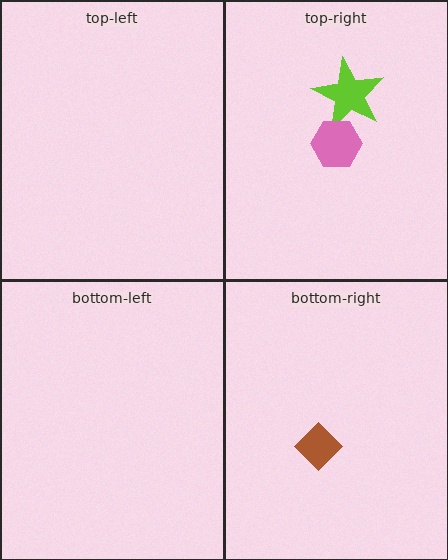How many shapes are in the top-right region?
2.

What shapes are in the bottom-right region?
The brown diamond.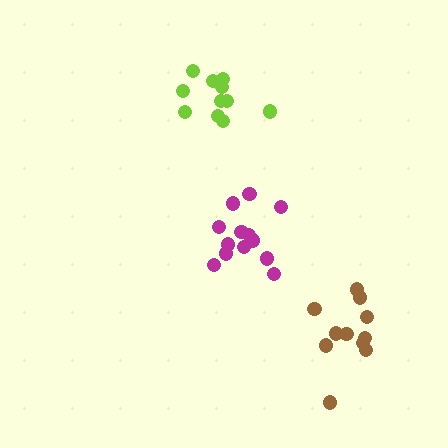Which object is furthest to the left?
The lime cluster is leftmost.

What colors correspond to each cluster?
The clusters are colored: magenta, brown, lime.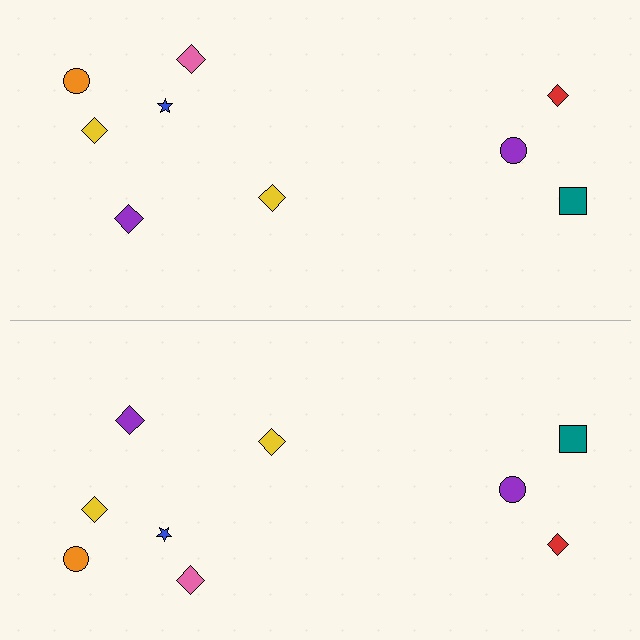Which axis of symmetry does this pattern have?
The pattern has a horizontal axis of symmetry running through the center of the image.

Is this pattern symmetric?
Yes, this pattern has bilateral (reflection) symmetry.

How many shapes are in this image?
There are 18 shapes in this image.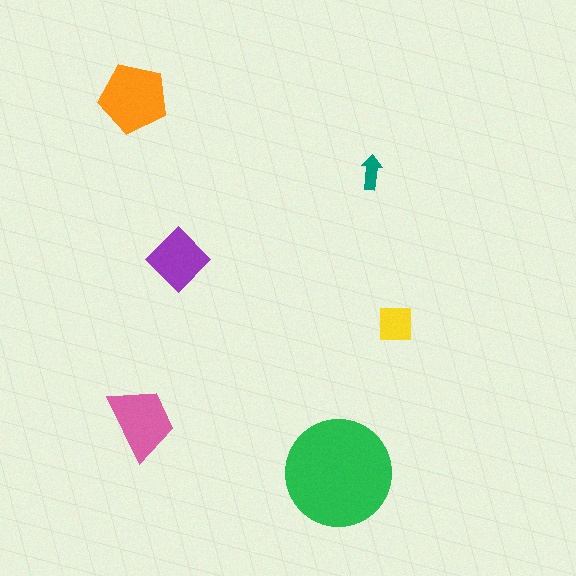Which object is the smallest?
The teal arrow.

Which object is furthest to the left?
The orange pentagon is leftmost.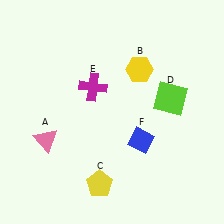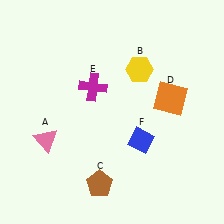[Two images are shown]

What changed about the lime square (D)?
In Image 1, D is lime. In Image 2, it changed to orange.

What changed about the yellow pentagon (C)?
In Image 1, C is yellow. In Image 2, it changed to brown.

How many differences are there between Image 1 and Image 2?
There are 2 differences between the two images.